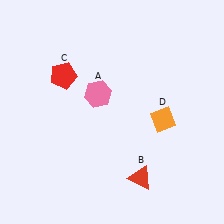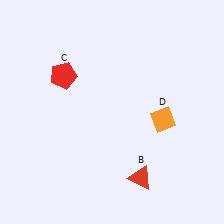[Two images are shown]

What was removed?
The pink hexagon (A) was removed in Image 2.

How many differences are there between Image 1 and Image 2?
There is 1 difference between the two images.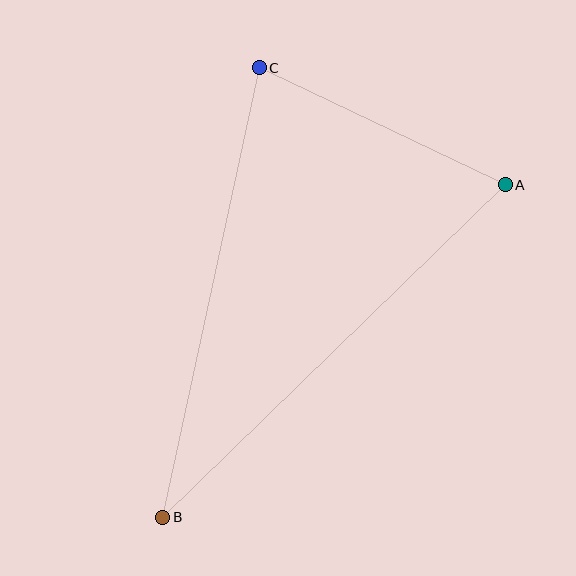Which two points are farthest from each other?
Points A and B are farthest from each other.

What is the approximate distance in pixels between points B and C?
The distance between B and C is approximately 460 pixels.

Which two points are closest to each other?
Points A and C are closest to each other.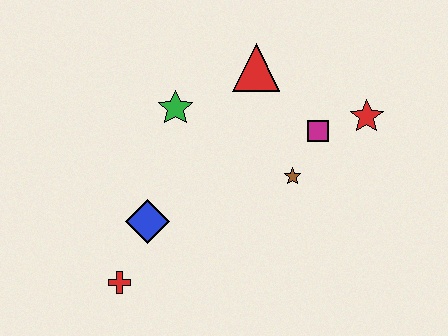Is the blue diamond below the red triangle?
Yes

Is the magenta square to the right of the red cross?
Yes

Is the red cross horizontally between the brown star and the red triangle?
No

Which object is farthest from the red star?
The red cross is farthest from the red star.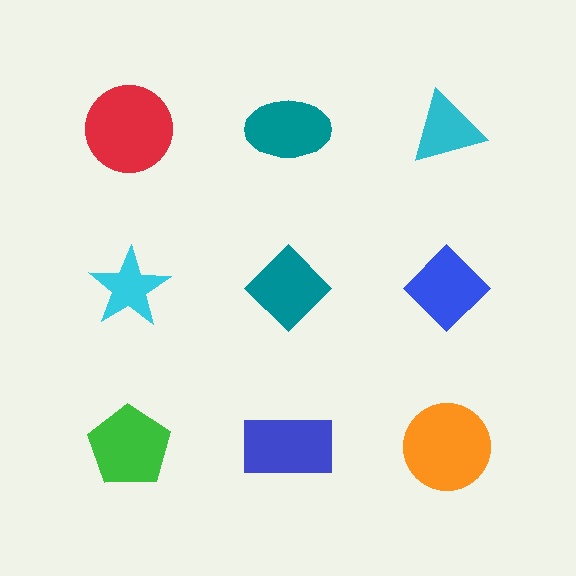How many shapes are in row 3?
3 shapes.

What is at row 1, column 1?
A red circle.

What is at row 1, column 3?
A cyan triangle.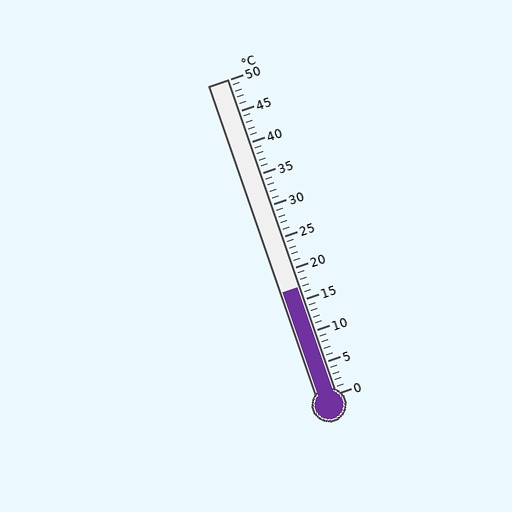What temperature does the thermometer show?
The thermometer shows approximately 17°C.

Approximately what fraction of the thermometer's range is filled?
The thermometer is filled to approximately 35% of its range.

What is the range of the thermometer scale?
The thermometer scale ranges from 0°C to 50°C.